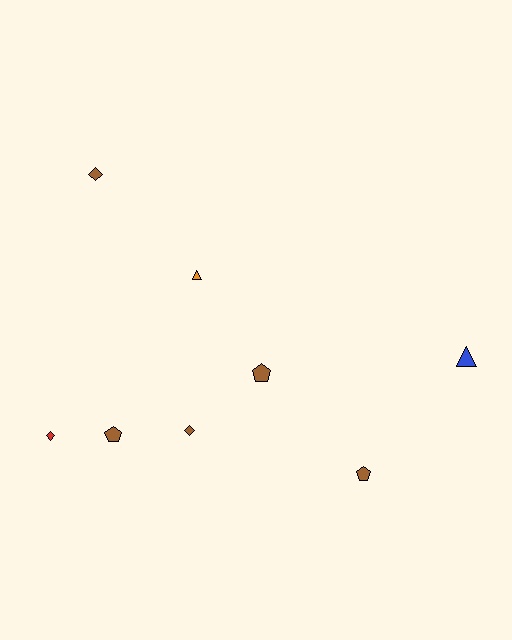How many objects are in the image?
There are 8 objects.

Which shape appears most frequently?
Pentagon, with 3 objects.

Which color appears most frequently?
Brown, with 5 objects.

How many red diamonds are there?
There is 1 red diamond.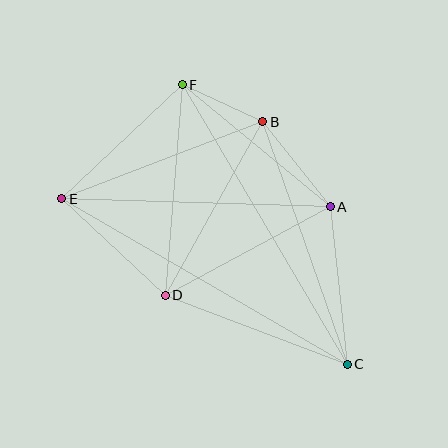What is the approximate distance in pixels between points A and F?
The distance between A and F is approximately 192 pixels.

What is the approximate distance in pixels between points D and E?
The distance between D and E is approximately 142 pixels.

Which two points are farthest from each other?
Points C and E are farthest from each other.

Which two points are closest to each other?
Points B and F are closest to each other.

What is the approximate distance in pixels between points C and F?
The distance between C and F is approximately 325 pixels.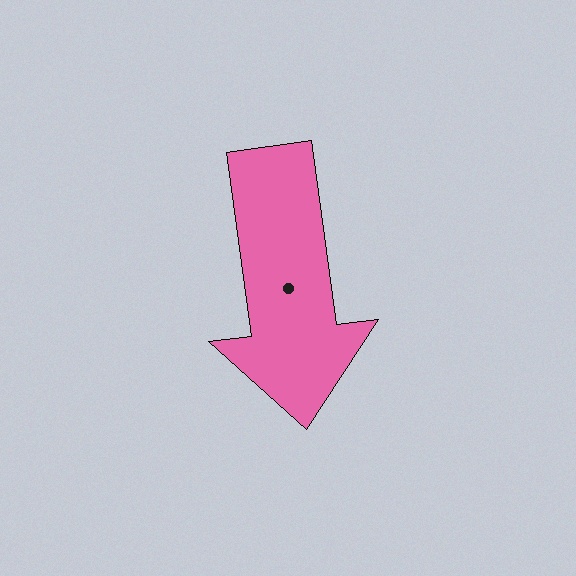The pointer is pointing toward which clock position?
Roughly 6 o'clock.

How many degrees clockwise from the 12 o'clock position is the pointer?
Approximately 172 degrees.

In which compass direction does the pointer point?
South.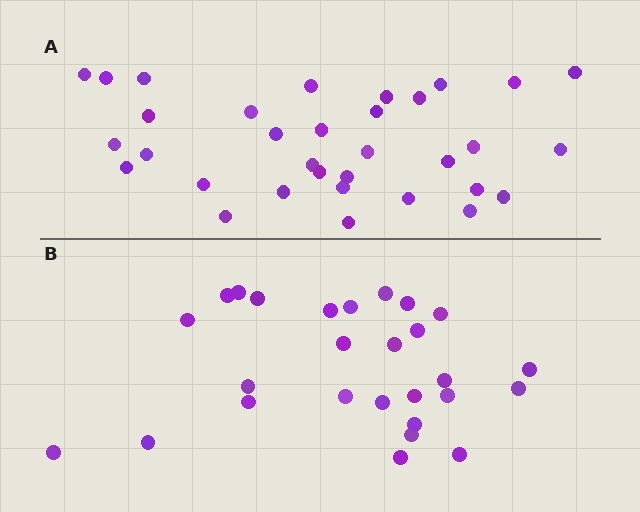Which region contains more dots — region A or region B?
Region A (the top region) has more dots.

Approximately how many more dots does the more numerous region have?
Region A has about 6 more dots than region B.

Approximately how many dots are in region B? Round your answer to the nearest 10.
About 30 dots. (The exact count is 27, which rounds to 30.)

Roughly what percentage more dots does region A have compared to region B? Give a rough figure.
About 20% more.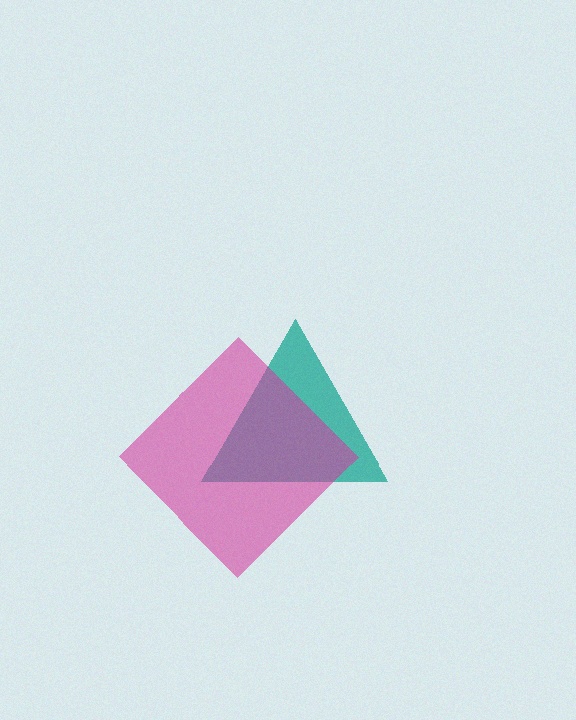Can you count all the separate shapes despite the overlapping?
Yes, there are 2 separate shapes.